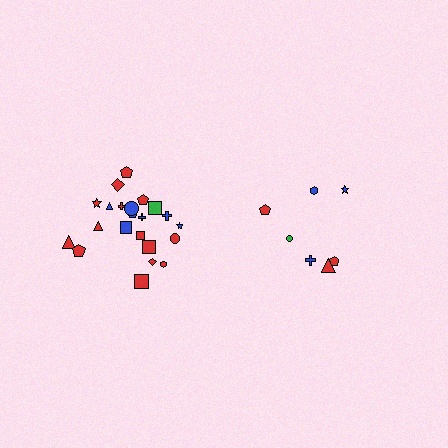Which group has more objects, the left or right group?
The left group.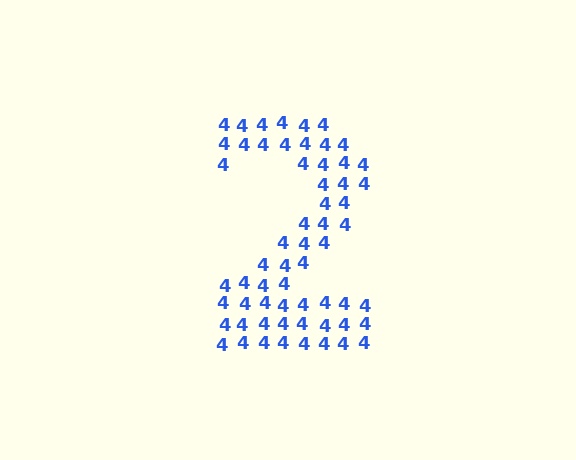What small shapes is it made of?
It is made of small digit 4's.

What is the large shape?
The large shape is the digit 2.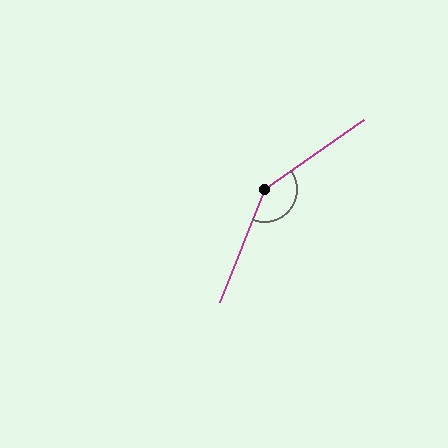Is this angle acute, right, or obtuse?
It is obtuse.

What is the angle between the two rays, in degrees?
Approximately 146 degrees.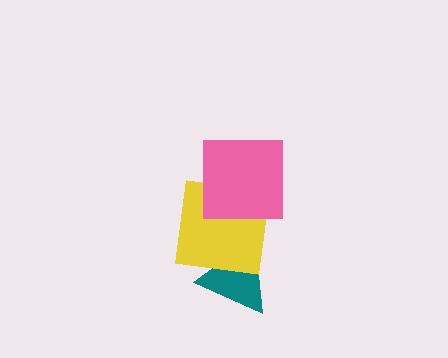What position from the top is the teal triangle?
The teal triangle is 3rd from the top.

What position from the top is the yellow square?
The yellow square is 2nd from the top.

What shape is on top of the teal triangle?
The yellow square is on top of the teal triangle.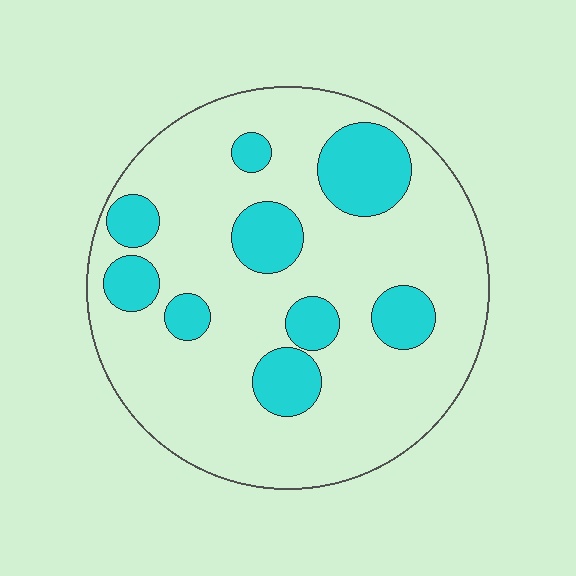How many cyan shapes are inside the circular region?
9.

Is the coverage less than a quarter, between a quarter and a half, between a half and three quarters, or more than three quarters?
Less than a quarter.